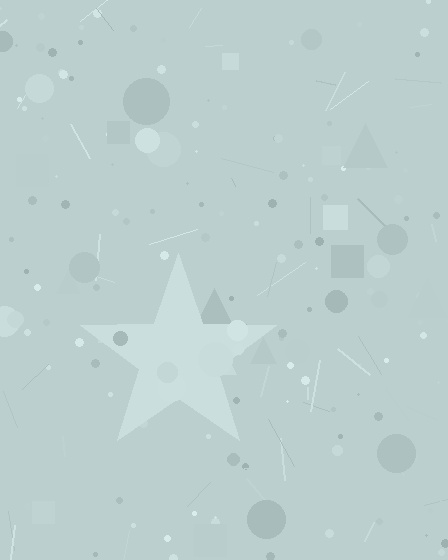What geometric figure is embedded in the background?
A star is embedded in the background.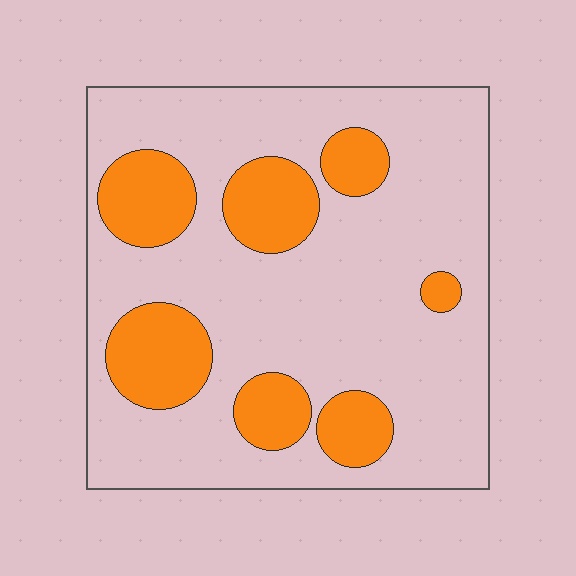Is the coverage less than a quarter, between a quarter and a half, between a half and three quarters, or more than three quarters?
Less than a quarter.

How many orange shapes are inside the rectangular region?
7.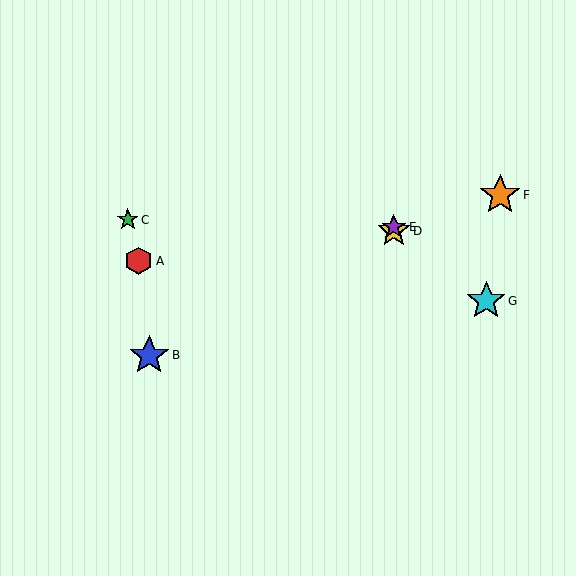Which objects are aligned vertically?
Objects D, E are aligned vertically.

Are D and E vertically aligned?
Yes, both are at x≈394.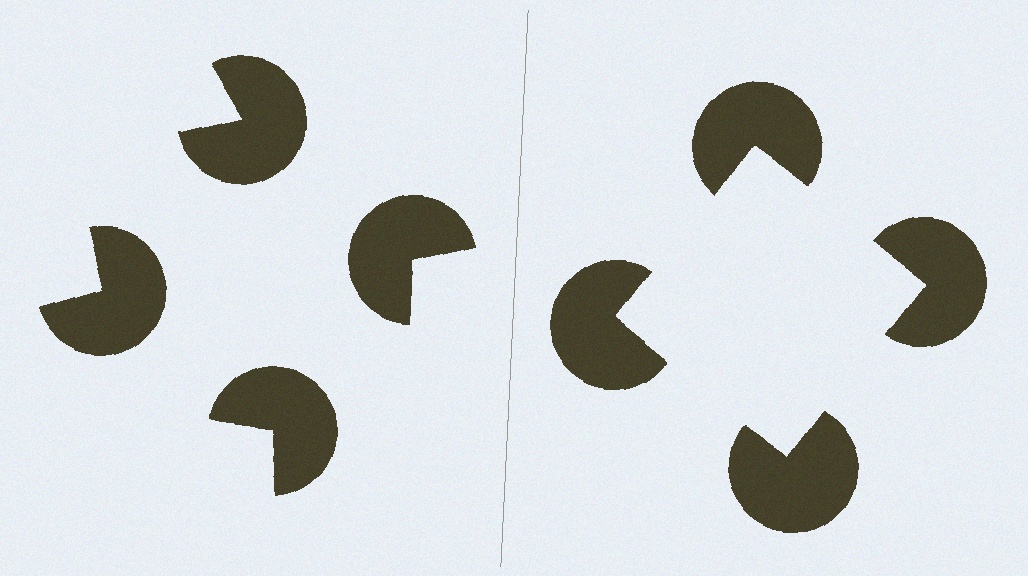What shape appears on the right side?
An illusory square.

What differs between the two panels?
The pac-man discs are positioned identically on both sides; only the wedge orientations differ. On the right they align to a square; on the left they are misaligned.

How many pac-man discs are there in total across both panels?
8 — 4 on each side.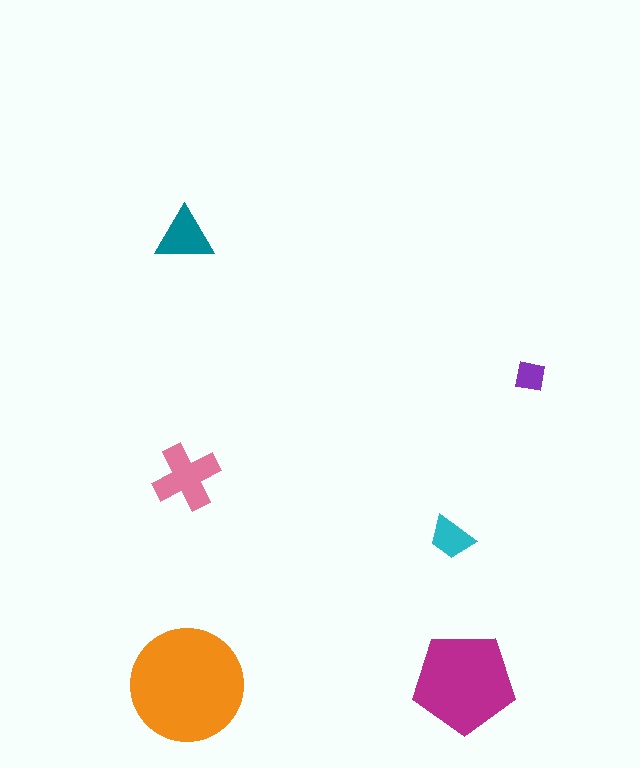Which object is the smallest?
The purple square.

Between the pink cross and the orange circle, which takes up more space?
The orange circle.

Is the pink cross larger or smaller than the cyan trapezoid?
Larger.